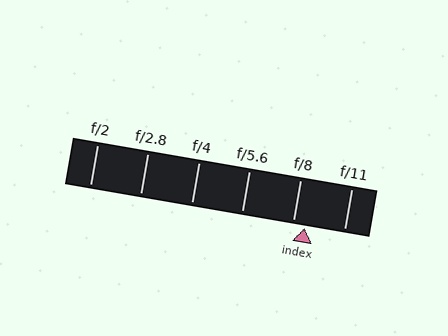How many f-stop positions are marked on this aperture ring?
There are 6 f-stop positions marked.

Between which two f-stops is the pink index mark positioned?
The index mark is between f/8 and f/11.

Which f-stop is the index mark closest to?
The index mark is closest to f/8.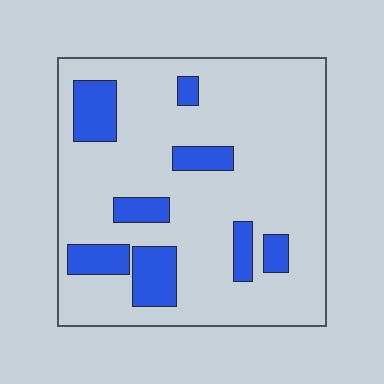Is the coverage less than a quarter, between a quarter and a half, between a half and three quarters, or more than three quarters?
Less than a quarter.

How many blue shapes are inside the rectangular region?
8.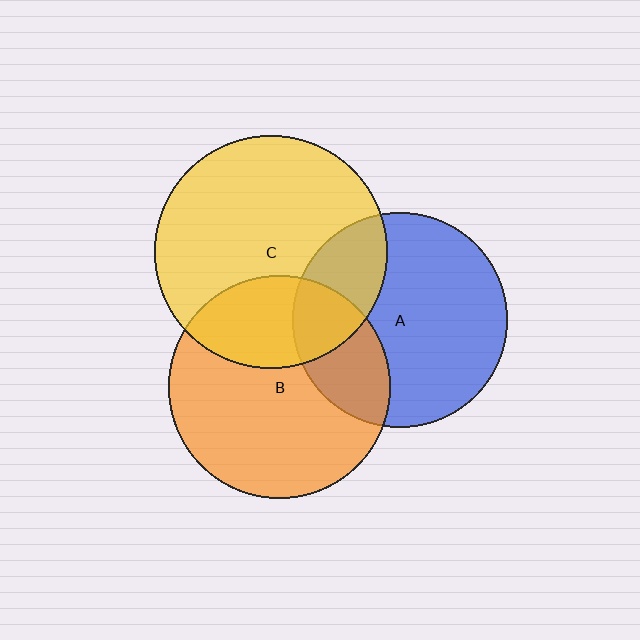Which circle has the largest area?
Circle C (yellow).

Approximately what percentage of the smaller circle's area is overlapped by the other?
Approximately 25%.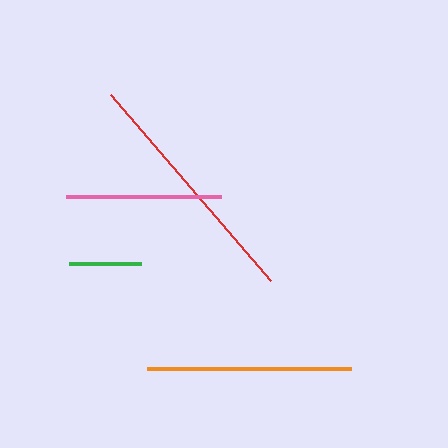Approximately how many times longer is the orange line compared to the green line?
The orange line is approximately 2.9 times the length of the green line.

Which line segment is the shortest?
The green line is the shortest at approximately 71 pixels.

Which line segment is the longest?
The red line is the longest at approximately 245 pixels.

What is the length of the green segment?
The green segment is approximately 71 pixels long.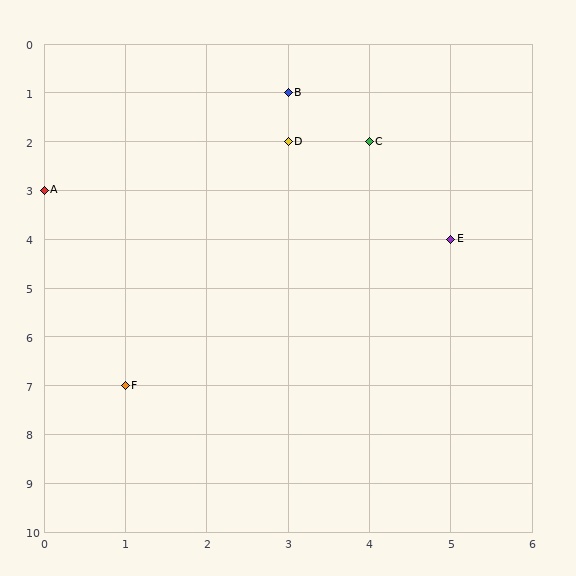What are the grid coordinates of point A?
Point A is at grid coordinates (0, 3).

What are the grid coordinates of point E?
Point E is at grid coordinates (5, 4).